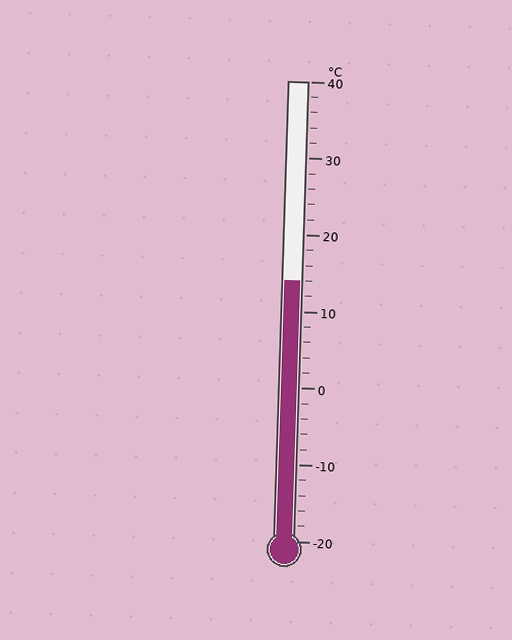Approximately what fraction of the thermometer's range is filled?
The thermometer is filled to approximately 55% of its range.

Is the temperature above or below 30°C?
The temperature is below 30°C.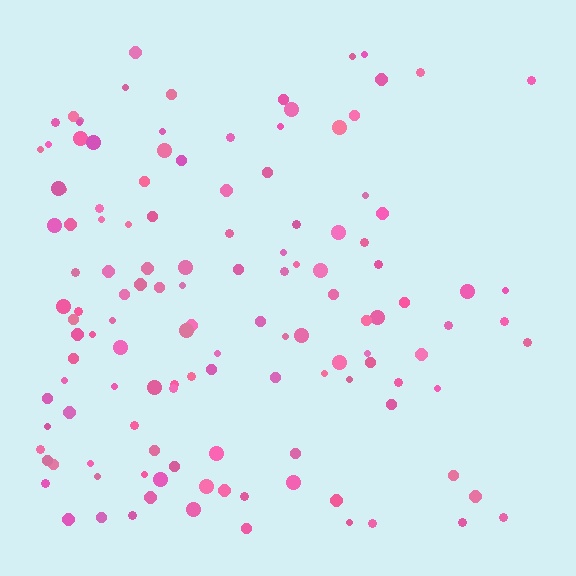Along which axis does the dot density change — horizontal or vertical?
Horizontal.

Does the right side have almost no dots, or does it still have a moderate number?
Still a moderate number, just noticeably fewer than the left.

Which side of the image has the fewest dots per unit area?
The right.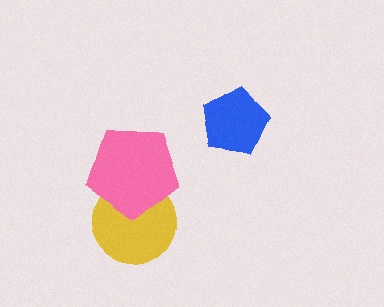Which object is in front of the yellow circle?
The pink pentagon is in front of the yellow circle.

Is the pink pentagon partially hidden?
No, no other shape covers it.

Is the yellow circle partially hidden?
Yes, it is partially covered by another shape.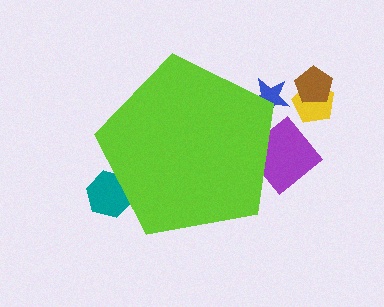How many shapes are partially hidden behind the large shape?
3 shapes are partially hidden.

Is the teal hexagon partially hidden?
Yes, the teal hexagon is partially hidden behind the lime pentagon.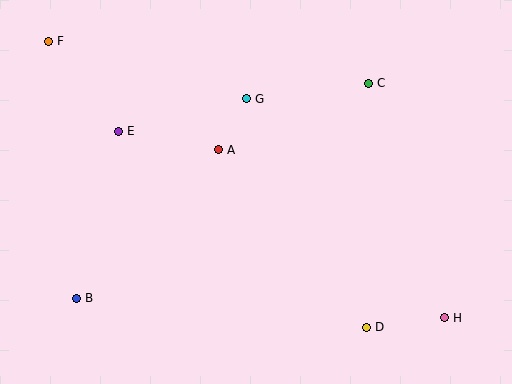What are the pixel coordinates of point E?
Point E is at (118, 131).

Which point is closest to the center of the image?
Point A at (218, 150) is closest to the center.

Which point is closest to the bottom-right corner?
Point H is closest to the bottom-right corner.